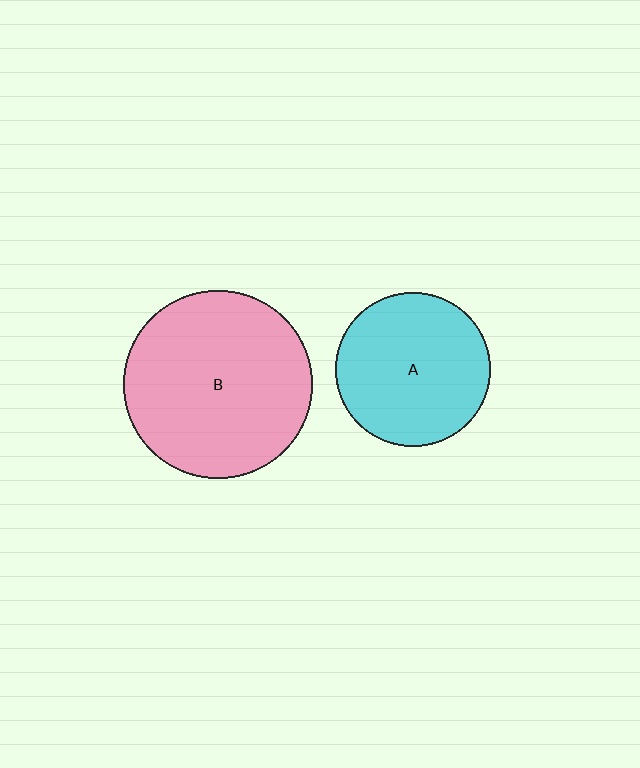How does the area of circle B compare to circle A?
Approximately 1.5 times.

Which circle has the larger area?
Circle B (pink).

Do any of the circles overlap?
No, none of the circles overlap.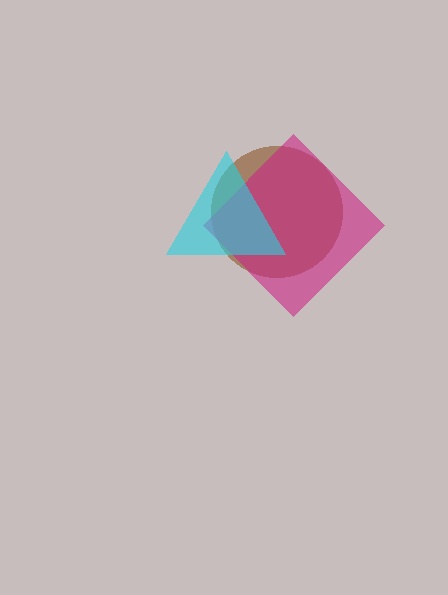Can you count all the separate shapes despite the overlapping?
Yes, there are 3 separate shapes.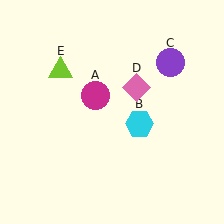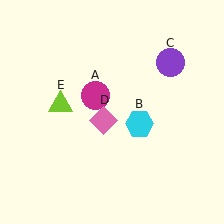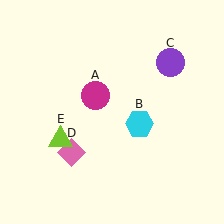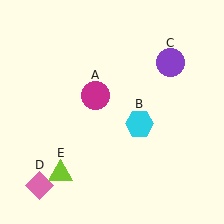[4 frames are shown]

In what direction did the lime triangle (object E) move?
The lime triangle (object E) moved down.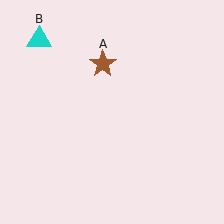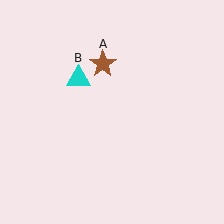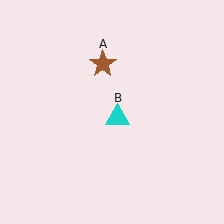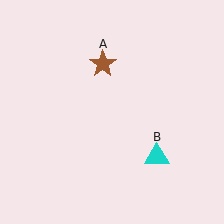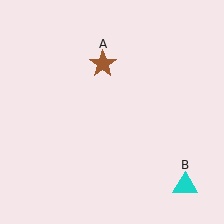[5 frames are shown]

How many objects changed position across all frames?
1 object changed position: cyan triangle (object B).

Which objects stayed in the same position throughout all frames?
Brown star (object A) remained stationary.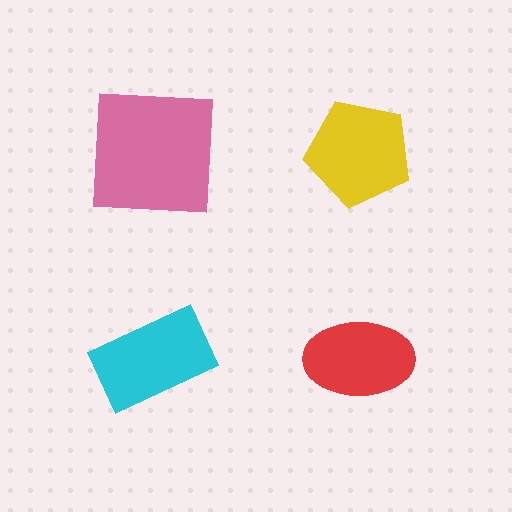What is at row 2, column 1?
A cyan rectangle.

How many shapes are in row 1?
2 shapes.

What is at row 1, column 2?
A yellow pentagon.